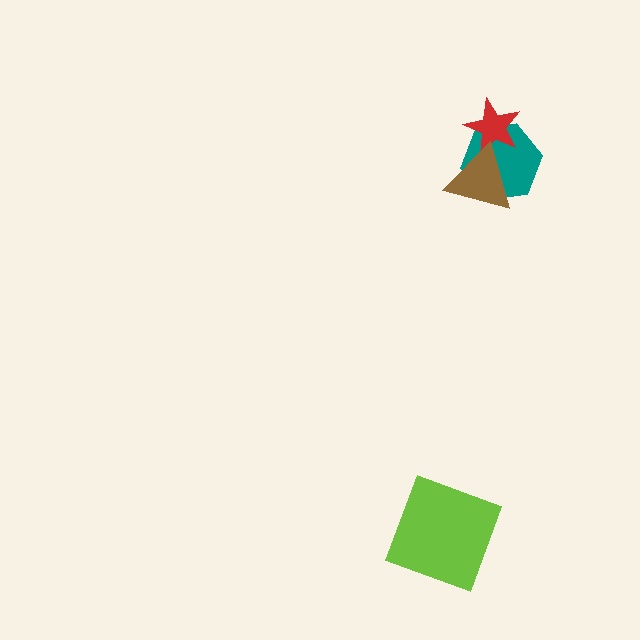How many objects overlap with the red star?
2 objects overlap with the red star.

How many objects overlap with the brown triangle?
2 objects overlap with the brown triangle.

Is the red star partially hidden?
Yes, it is partially covered by another shape.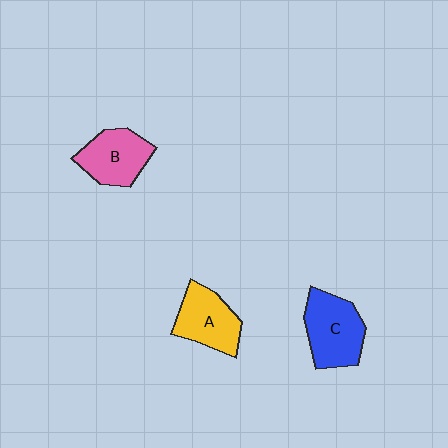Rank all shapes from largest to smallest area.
From largest to smallest: C (blue), A (yellow), B (pink).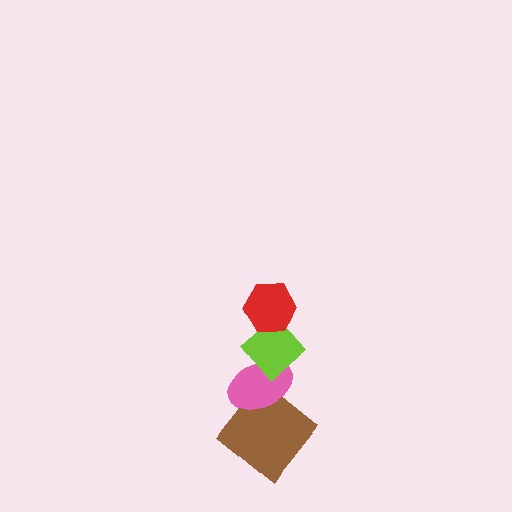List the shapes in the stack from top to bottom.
From top to bottom: the red hexagon, the lime diamond, the pink ellipse, the brown diamond.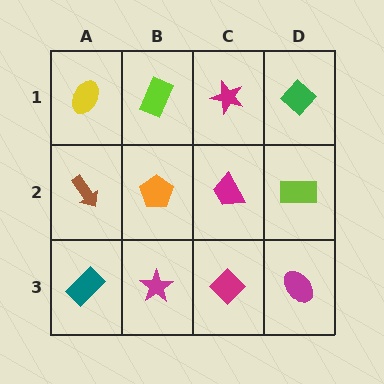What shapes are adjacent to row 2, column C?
A magenta star (row 1, column C), a magenta diamond (row 3, column C), an orange pentagon (row 2, column B), a lime rectangle (row 2, column D).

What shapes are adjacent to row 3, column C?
A magenta trapezoid (row 2, column C), a magenta star (row 3, column B), a magenta ellipse (row 3, column D).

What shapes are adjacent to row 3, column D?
A lime rectangle (row 2, column D), a magenta diamond (row 3, column C).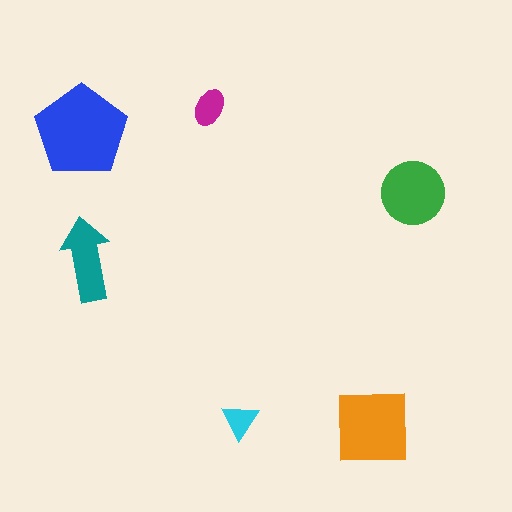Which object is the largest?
The blue pentagon.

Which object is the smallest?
The cyan triangle.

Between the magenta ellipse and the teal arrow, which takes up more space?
The teal arrow.